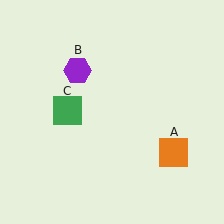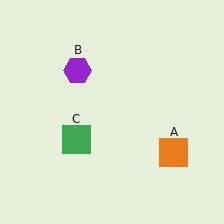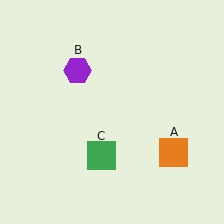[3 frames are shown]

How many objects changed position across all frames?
1 object changed position: green square (object C).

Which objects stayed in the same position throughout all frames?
Orange square (object A) and purple hexagon (object B) remained stationary.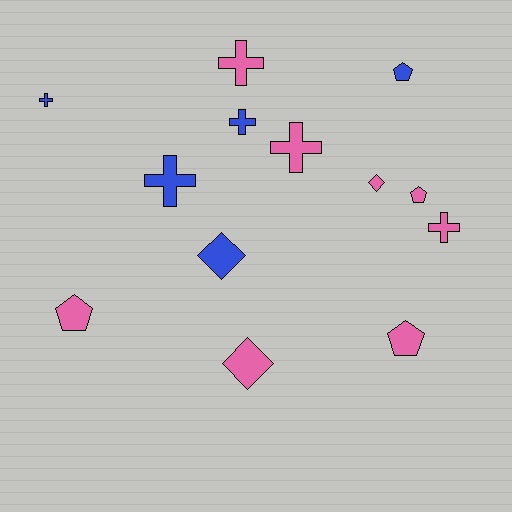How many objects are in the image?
There are 13 objects.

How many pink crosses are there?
There are 3 pink crosses.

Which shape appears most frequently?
Cross, with 6 objects.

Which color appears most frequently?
Pink, with 8 objects.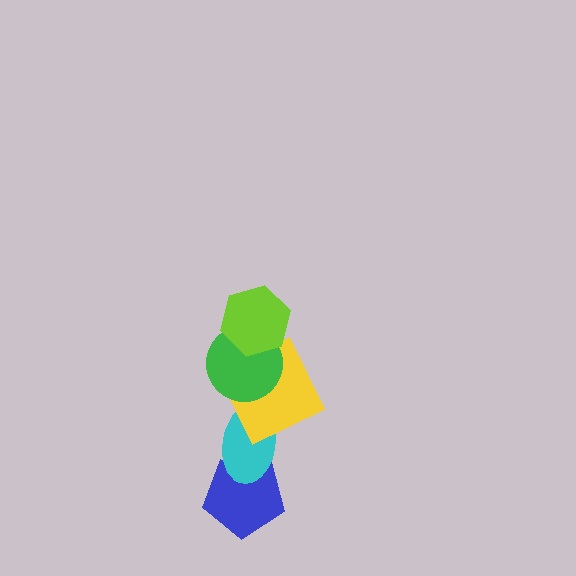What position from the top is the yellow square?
The yellow square is 3rd from the top.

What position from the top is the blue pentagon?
The blue pentagon is 5th from the top.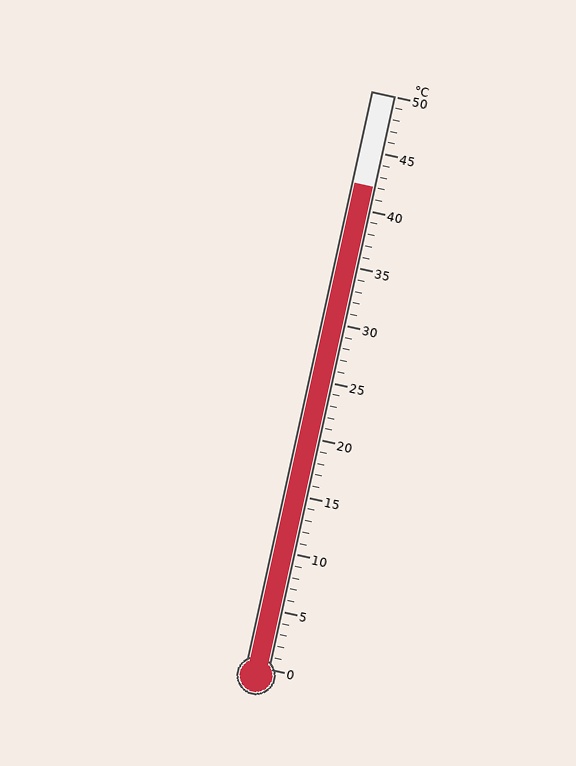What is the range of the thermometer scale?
The thermometer scale ranges from 0°C to 50°C.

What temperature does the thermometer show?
The thermometer shows approximately 42°C.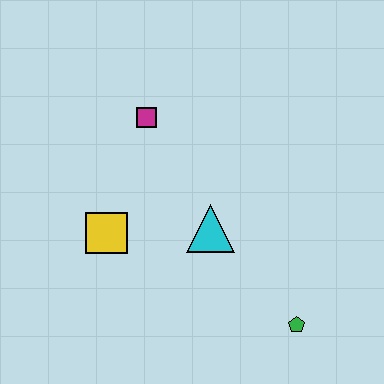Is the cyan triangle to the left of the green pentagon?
Yes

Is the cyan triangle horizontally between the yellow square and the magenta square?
No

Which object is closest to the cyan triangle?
The yellow square is closest to the cyan triangle.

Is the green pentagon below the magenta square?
Yes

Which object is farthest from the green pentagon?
The magenta square is farthest from the green pentagon.